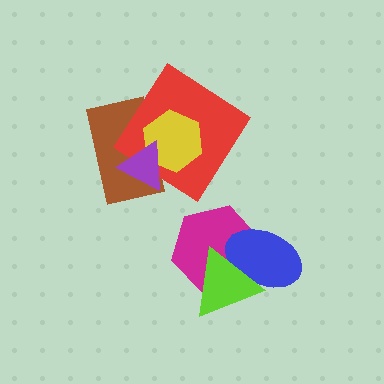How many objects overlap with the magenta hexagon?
2 objects overlap with the magenta hexagon.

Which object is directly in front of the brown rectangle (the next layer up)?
The red diamond is directly in front of the brown rectangle.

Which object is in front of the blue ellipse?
The lime triangle is in front of the blue ellipse.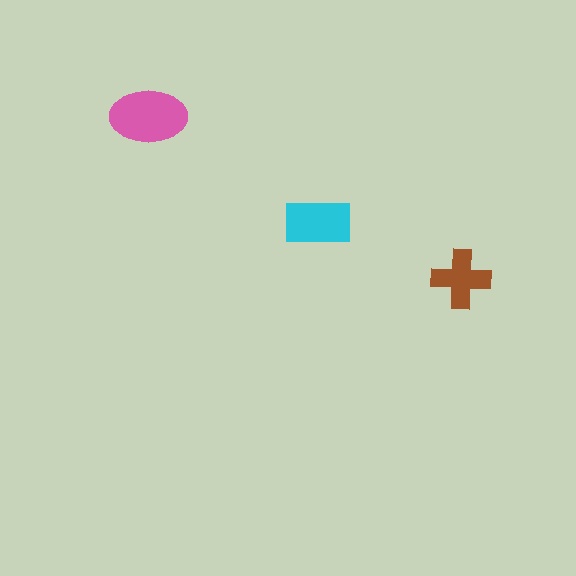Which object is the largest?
The pink ellipse.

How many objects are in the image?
There are 3 objects in the image.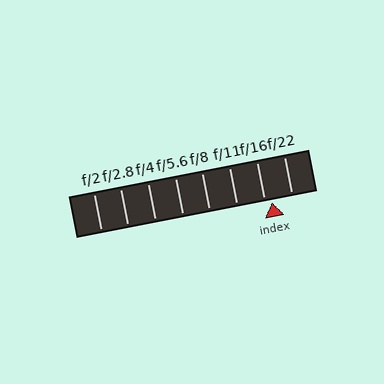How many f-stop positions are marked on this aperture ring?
There are 8 f-stop positions marked.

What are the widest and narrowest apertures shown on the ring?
The widest aperture shown is f/2 and the narrowest is f/22.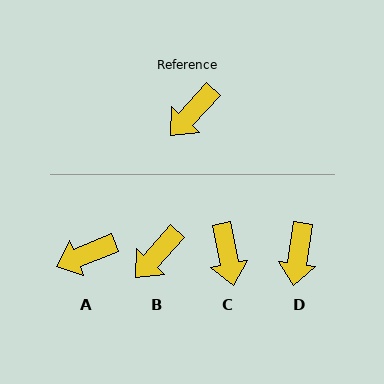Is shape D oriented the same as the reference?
No, it is off by about 34 degrees.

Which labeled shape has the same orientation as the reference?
B.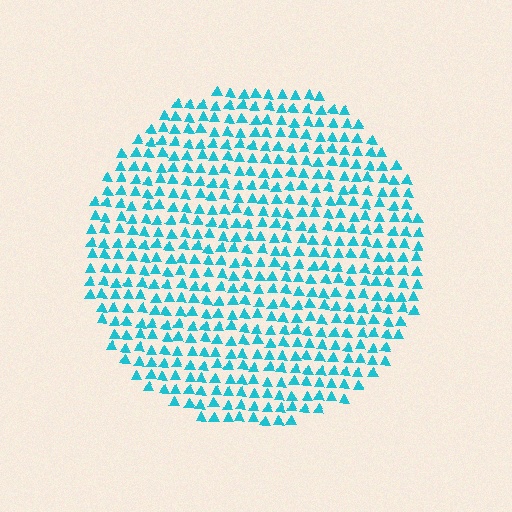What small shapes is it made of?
It is made of small triangles.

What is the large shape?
The large shape is a circle.